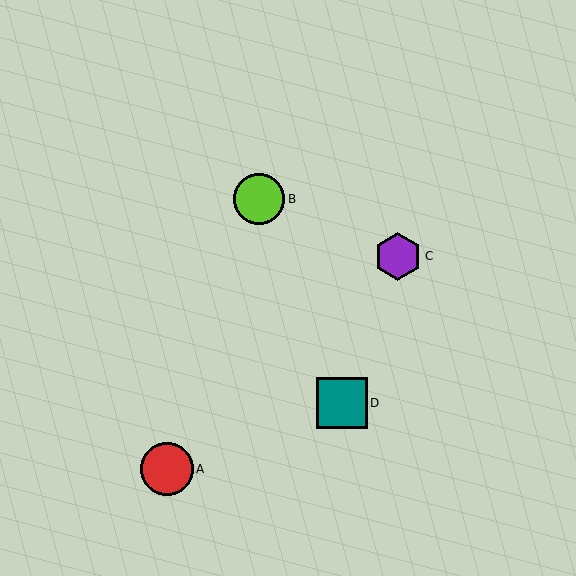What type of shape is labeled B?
Shape B is a lime circle.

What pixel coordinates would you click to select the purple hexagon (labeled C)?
Click at (398, 256) to select the purple hexagon C.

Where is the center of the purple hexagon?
The center of the purple hexagon is at (398, 256).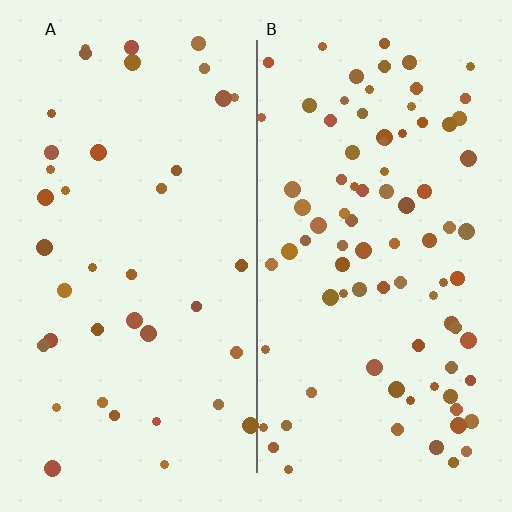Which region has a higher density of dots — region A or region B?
B (the right).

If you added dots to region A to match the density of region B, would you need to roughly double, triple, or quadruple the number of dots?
Approximately double.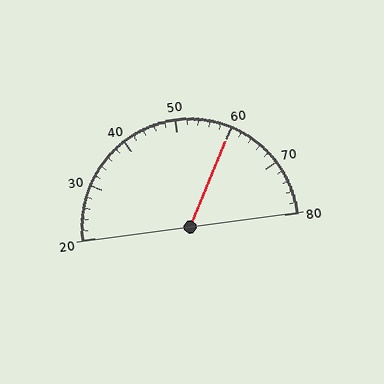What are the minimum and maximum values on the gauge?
The gauge ranges from 20 to 80.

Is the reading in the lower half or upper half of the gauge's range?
The reading is in the upper half of the range (20 to 80).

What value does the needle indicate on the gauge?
The needle indicates approximately 60.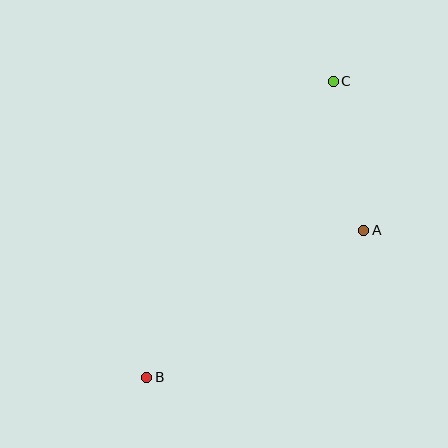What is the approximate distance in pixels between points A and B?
The distance between A and B is approximately 262 pixels.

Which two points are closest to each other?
Points A and C are closest to each other.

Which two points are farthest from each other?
Points B and C are farthest from each other.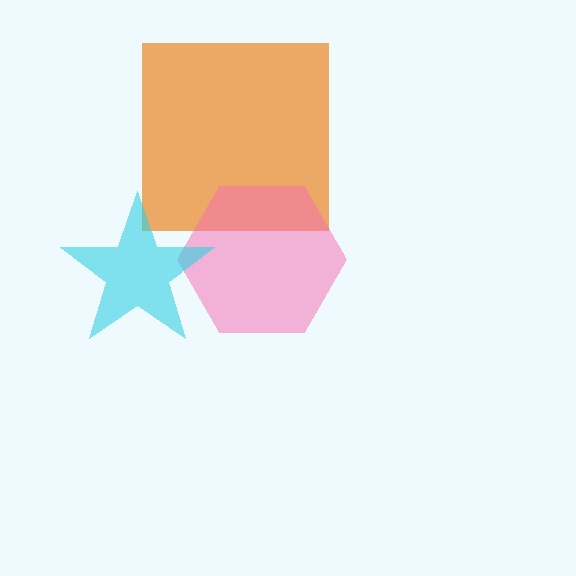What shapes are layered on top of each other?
The layered shapes are: an orange square, a pink hexagon, a cyan star.